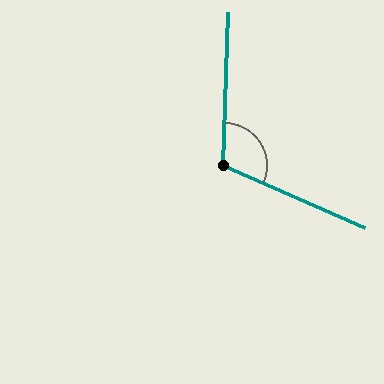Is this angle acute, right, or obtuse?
It is obtuse.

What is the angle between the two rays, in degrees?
Approximately 112 degrees.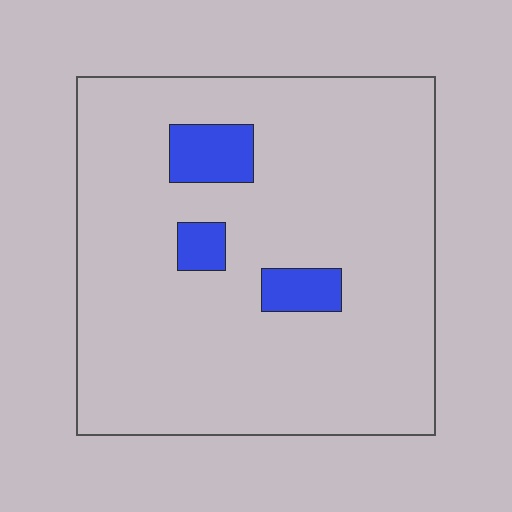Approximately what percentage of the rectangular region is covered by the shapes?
Approximately 10%.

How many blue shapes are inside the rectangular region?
3.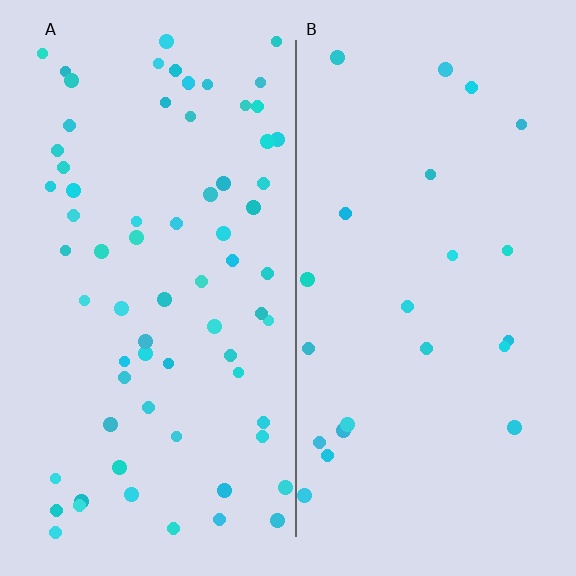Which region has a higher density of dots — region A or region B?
A (the left).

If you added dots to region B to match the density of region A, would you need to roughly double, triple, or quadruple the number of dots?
Approximately triple.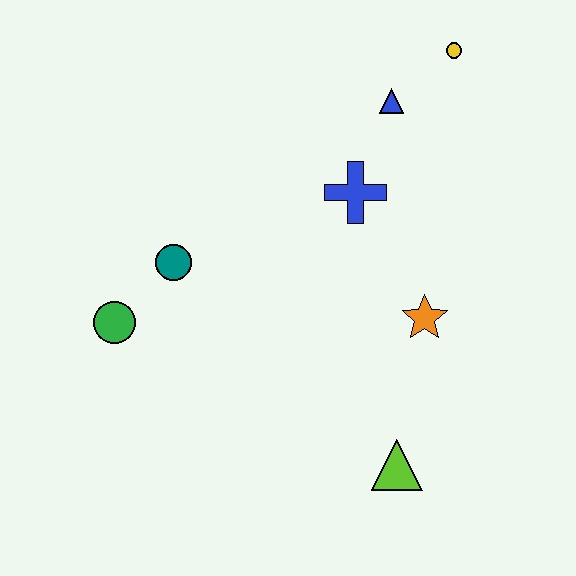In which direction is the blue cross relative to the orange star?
The blue cross is above the orange star.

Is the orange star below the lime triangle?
No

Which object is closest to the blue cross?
The blue triangle is closest to the blue cross.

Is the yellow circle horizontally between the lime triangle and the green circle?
No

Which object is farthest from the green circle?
The yellow circle is farthest from the green circle.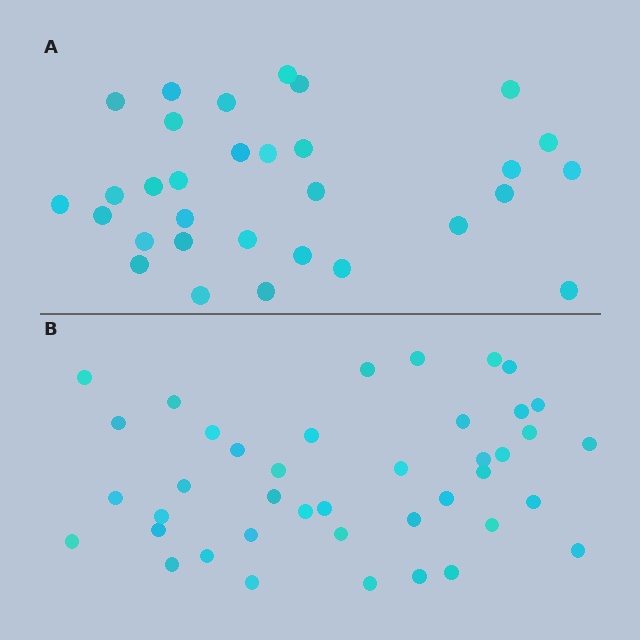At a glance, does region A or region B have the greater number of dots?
Region B (the bottom region) has more dots.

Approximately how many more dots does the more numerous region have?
Region B has roughly 10 or so more dots than region A.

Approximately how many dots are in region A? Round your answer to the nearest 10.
About 30 dots. (The exact count is 31, which rounds to 30.)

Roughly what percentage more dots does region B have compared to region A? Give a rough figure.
About 30% more.